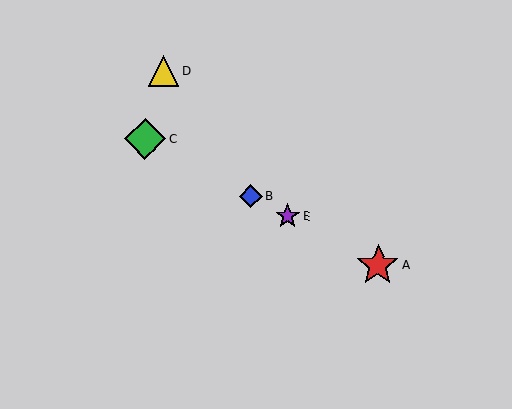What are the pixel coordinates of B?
Object B is at (251, 196).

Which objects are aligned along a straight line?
Objects A, B, C, E are aligned along a straight line.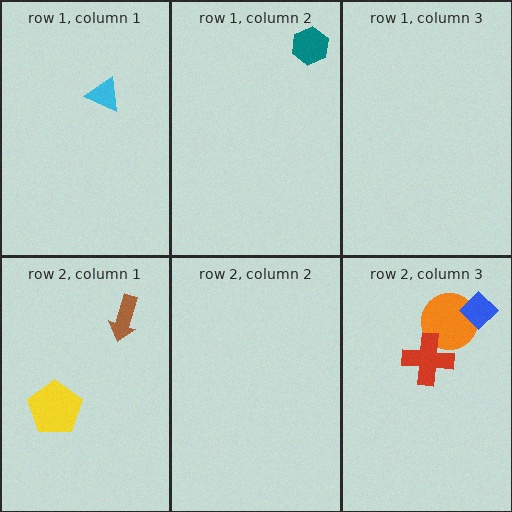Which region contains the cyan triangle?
The row 1, column 1 region.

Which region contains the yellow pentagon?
The row 2, column 1 region.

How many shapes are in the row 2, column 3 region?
3.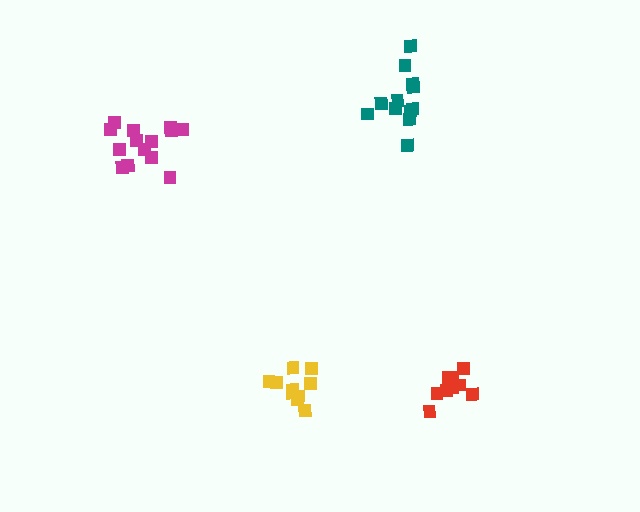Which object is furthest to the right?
The red cluster is rightmost.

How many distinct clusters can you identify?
There are 4 distinct clusters.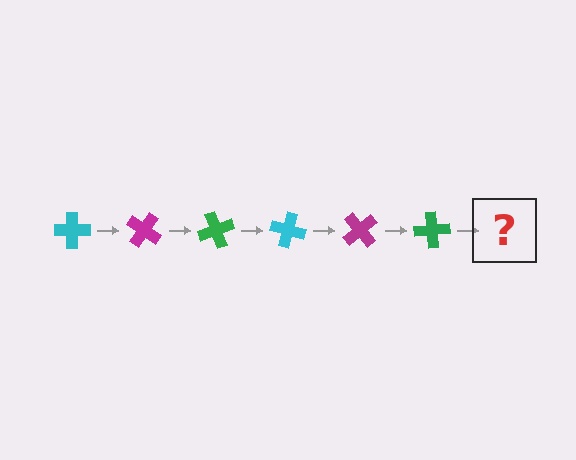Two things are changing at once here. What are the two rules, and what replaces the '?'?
The two rules are that it rotates 35 degrees each step and the color cycles through cyan, magenta, and green. The '?' should be a cyan cross, rotated 210 degrees from the start.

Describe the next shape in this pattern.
It should be a cyan cross, rotated 210 degrees from the start.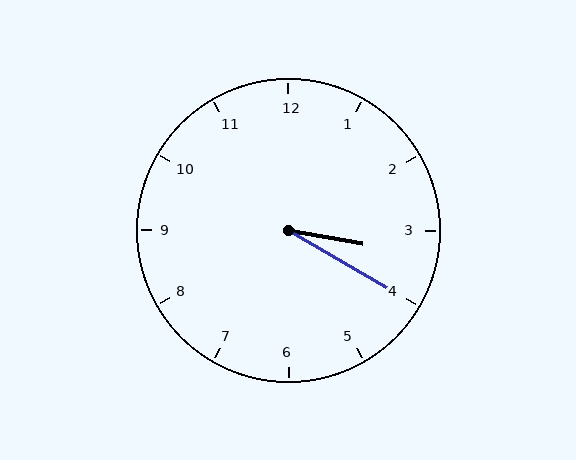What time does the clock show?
3:20.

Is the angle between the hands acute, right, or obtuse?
It is acute.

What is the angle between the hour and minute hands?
Approximately 20 degrees.